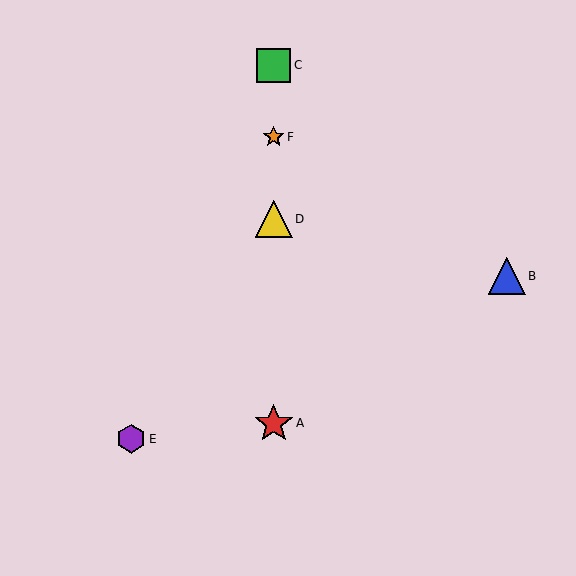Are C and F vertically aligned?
Yes, both are at x≈274.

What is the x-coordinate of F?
Object F is at x≈274.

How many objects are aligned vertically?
4 objects (A, C, D, F) are aligned vertically.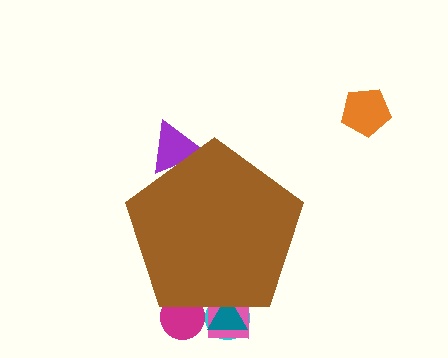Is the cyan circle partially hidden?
Yes, the cyan circle is partially hidden behind the brown pentagon.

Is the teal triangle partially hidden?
Yes, the teal triangle is partially hidden behind the brown pentagon.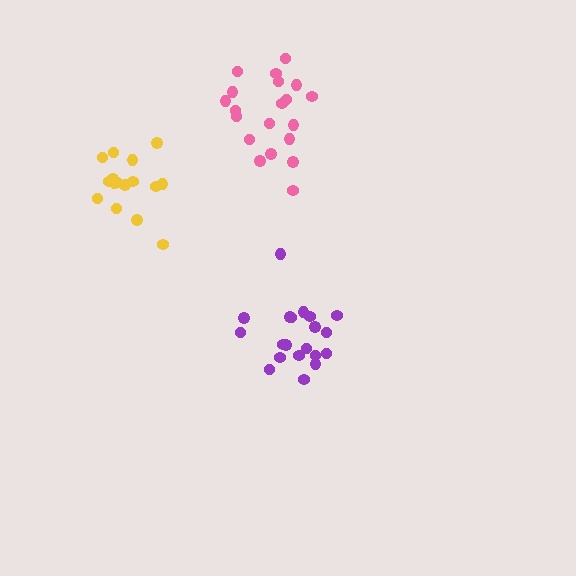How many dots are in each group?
Group 1: 20 dots, Group 2: 16 dots, Group 3: 20 dots (56 total).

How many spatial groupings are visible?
There are 3 spatial groupings.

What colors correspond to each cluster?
The clusters are colored: purple, yellow, pink.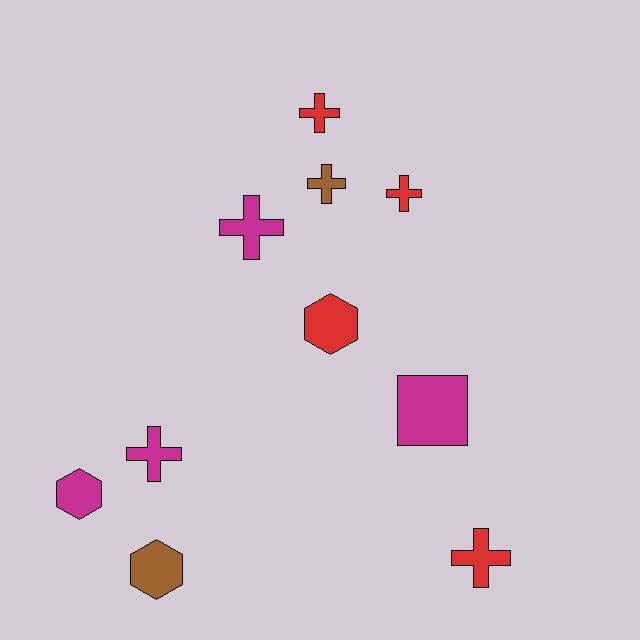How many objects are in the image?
There are 10 objects.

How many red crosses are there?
There are 3 red crosses.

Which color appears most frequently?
Magenta, with 4 objects.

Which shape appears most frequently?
Cross, with 6 objects.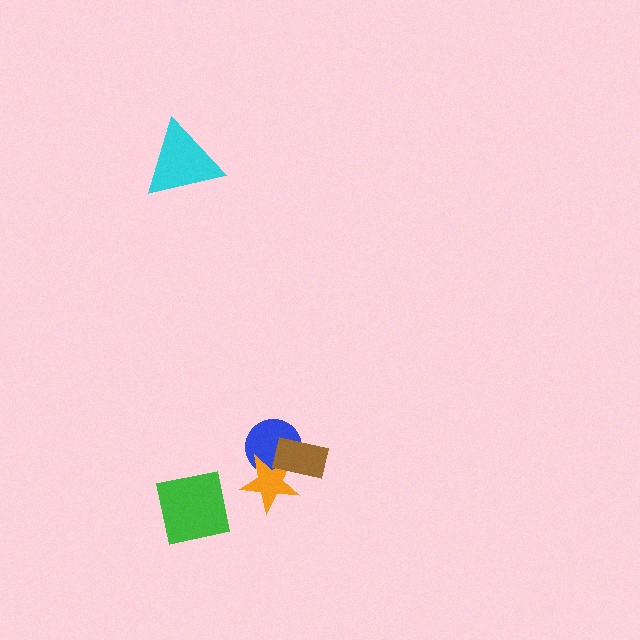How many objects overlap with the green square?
0 objects overlap with the green square.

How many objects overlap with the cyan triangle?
0 objects overlap with the cyan triangle.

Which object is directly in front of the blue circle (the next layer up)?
The orange star is directly in front of the blue circle.